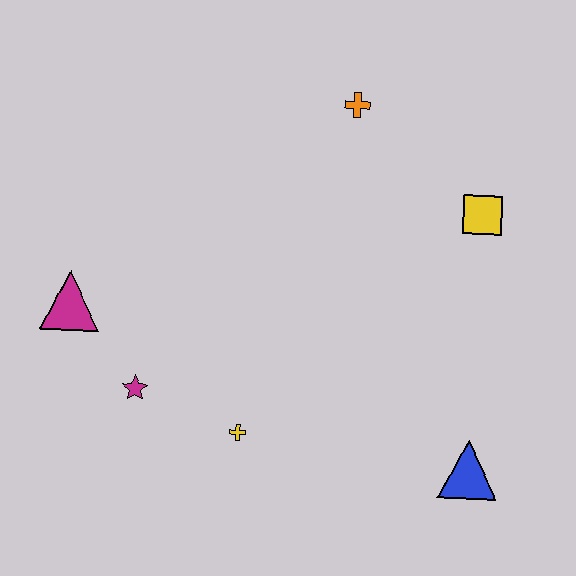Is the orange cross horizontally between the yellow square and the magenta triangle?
Yes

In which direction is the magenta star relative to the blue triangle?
The magenta star is to the left of the blue triangle.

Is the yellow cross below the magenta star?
Yes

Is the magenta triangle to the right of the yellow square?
No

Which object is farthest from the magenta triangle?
The blue triangle is farthest from the magenta triangle.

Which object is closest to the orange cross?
The yellow square is closest to the orange cross.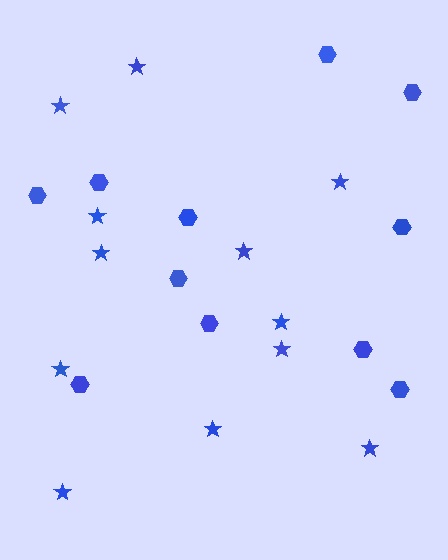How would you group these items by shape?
There are 2 groups: one group of stars (12) and one group of hexagons (11).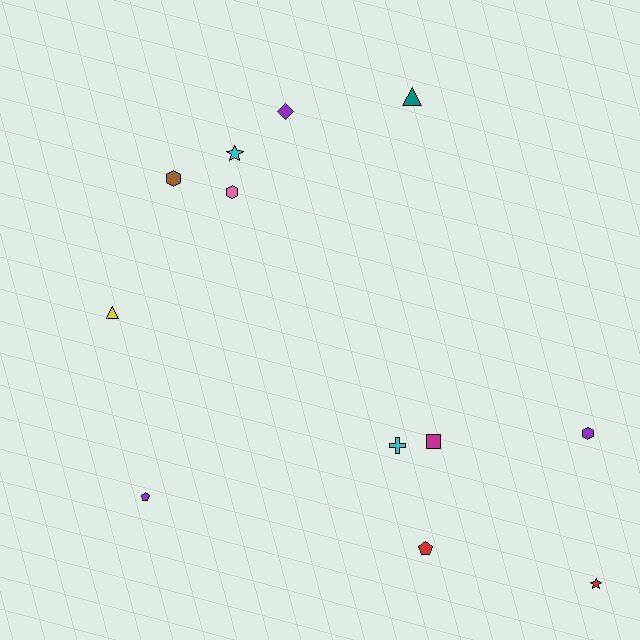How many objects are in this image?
There are 12 objects.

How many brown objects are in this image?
There is 1 brown object.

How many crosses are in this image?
There is 1 cross.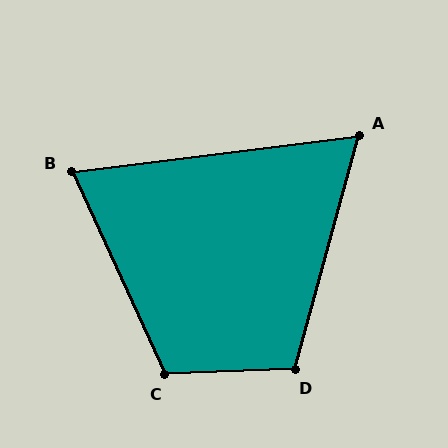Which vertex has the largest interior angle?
C, at approximately 112 degrees.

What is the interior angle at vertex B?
Approximately 72 degrees (acute).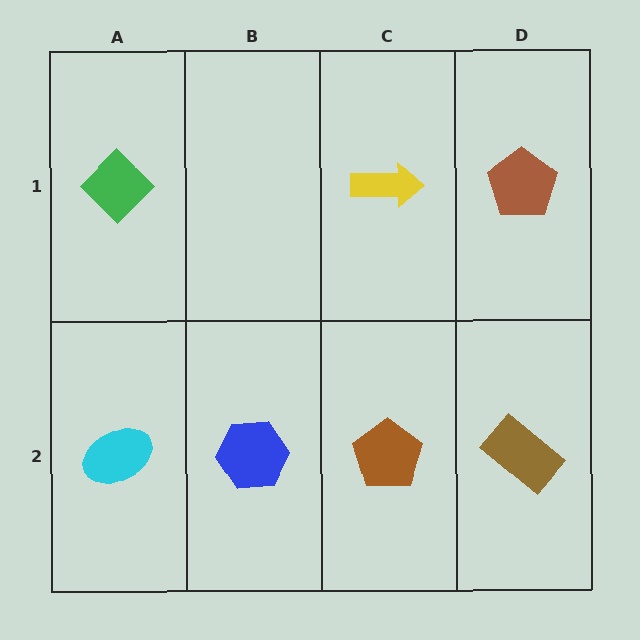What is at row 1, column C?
A yellow arrow.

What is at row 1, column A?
A green diamond.